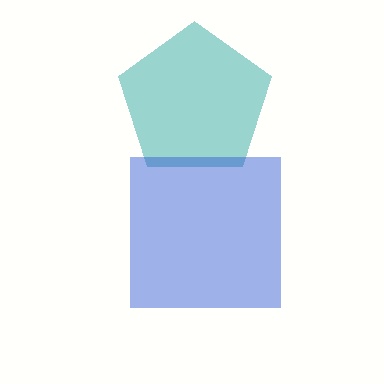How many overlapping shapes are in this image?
There are 2 overlapping shapes in the image.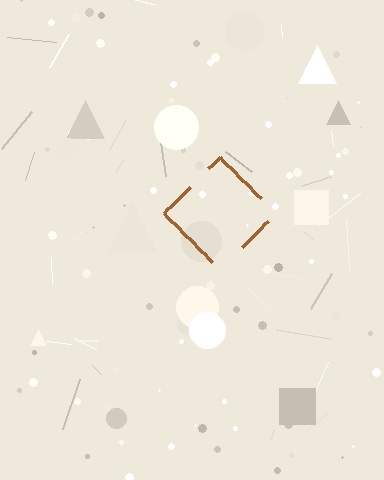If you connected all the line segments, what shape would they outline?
They would outline a diamond.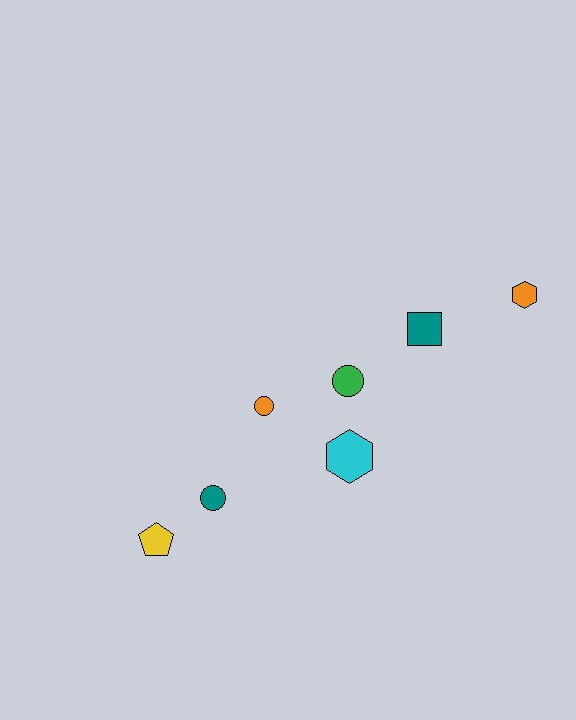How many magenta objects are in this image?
There are no magenta objects.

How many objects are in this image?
There are 7 objects.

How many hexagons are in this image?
There are 2 hexagons.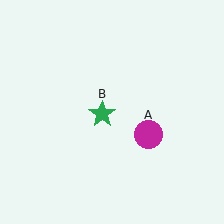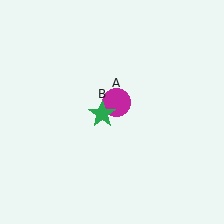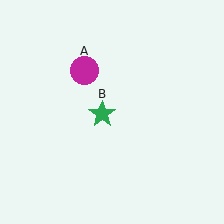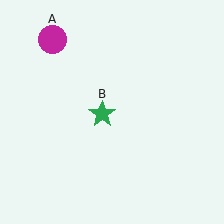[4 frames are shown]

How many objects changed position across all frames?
1 object changed position: magenta circle (object A).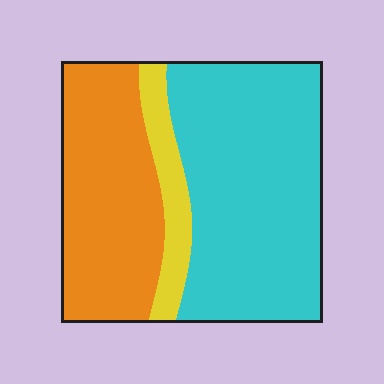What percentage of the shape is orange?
Orange covers about 35% of the shape.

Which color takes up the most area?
Cyan, at roughly 55%.